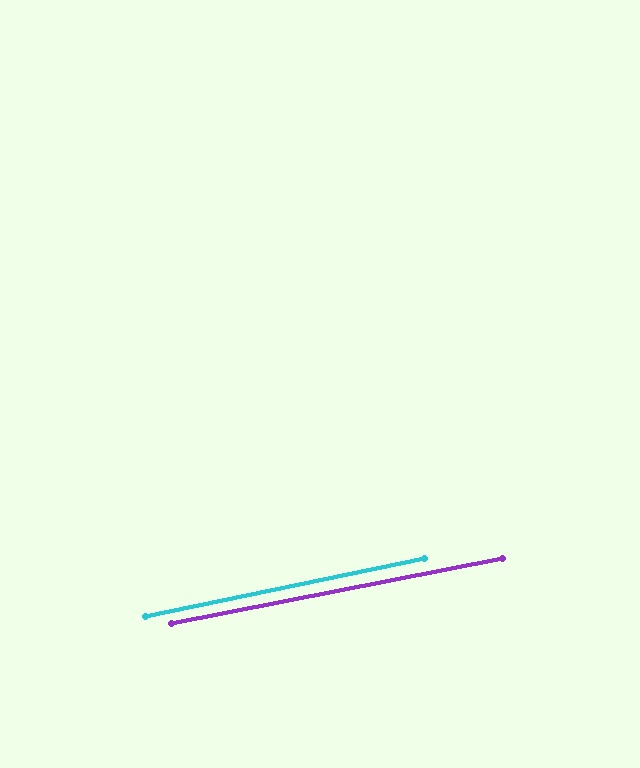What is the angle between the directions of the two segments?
Approximately 1 degree.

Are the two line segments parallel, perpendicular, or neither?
Parallel — their directions differ by only 0.6°.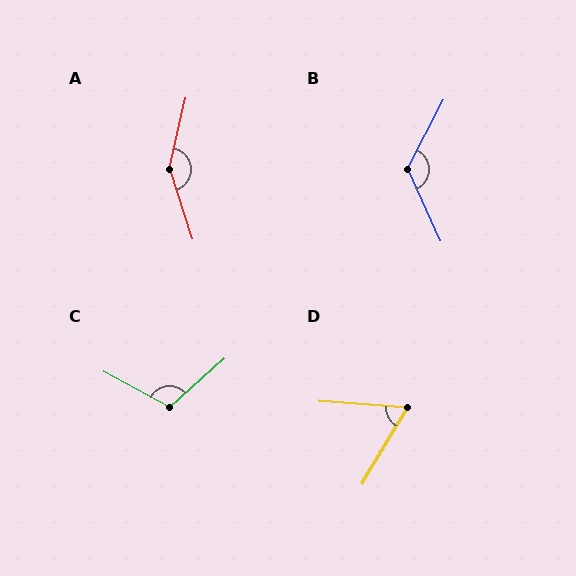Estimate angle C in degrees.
Approximately 110 degrees.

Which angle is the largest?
A, at approximately 148 degrees.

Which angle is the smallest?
D, at approximately 63 degrees.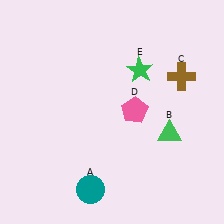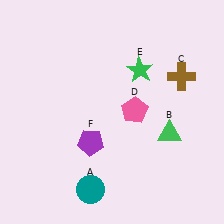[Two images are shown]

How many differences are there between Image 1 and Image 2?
There is 1 difference between the two images.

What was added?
A purple pentagon (F) was added in Image 2.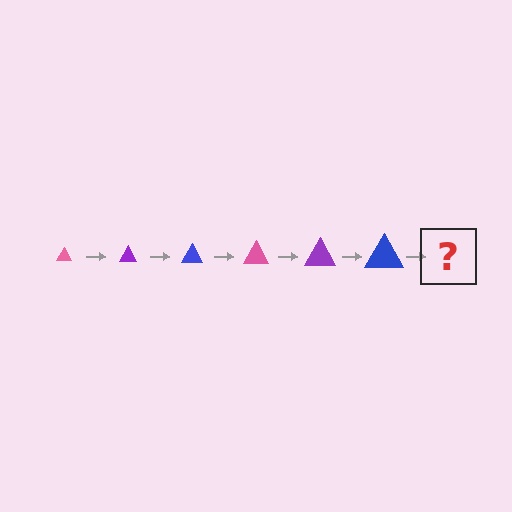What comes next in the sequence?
The next element should be a pink triangle, larger than the previous one.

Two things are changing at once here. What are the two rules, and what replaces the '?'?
The two rules are that the triangle grows larger each step and the color cycles through pink, purple, and blue. The '?' should be a pink triangle, larger than the previous one.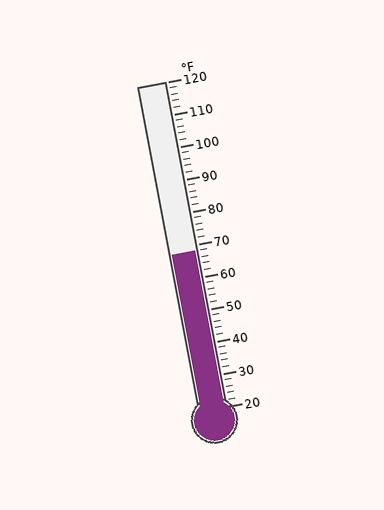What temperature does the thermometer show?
The thermometer shows approximately 68°F.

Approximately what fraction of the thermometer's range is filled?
The thermometer is filled to approximately 50% of its range.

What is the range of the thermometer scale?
The thermometer scale ranges from 20°F to 120°F.